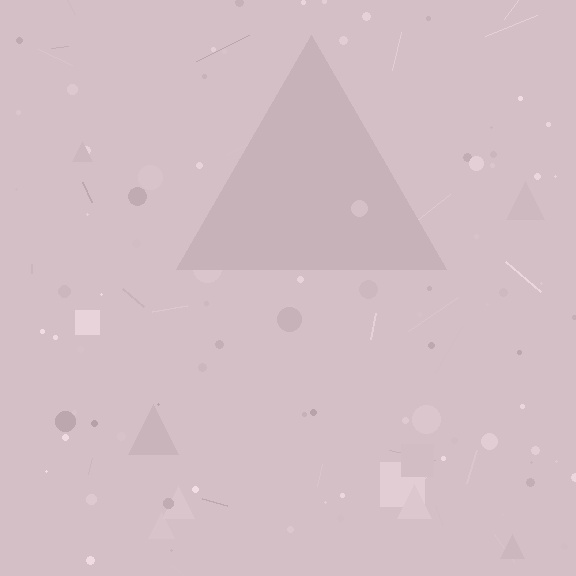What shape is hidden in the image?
A triangle is hidden in the image.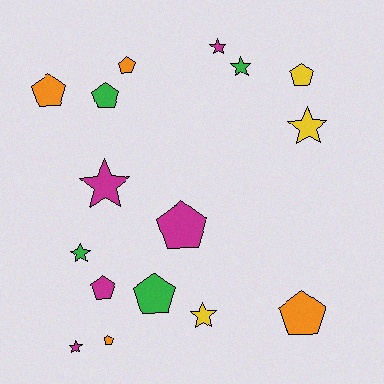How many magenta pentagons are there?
There are 2 magenta pentagons.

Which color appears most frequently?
Magenta, with 5 objects.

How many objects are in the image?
There are 16 objects.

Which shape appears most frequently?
Pentagon, with 9 objects.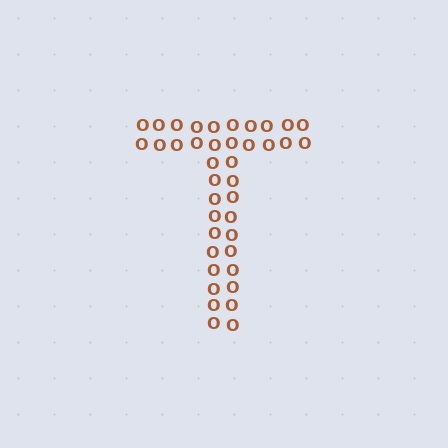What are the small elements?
The small elements are letter O's.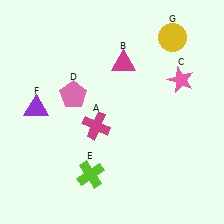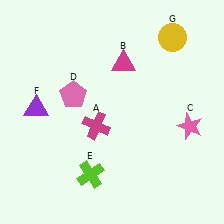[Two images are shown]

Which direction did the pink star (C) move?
The pink star (C) moved down.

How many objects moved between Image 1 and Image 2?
1 object moved between the two images.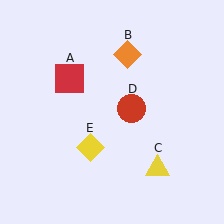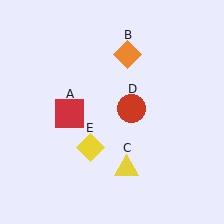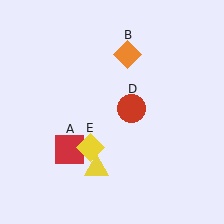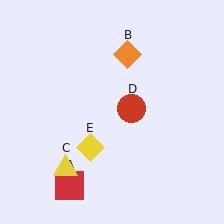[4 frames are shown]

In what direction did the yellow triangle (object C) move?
The yellow triangle (object C) moved left.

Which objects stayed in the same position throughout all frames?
Orange diamond (object B) and red circle (object D) and yellow diamond (object E) remained stationary.